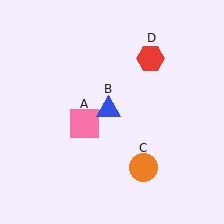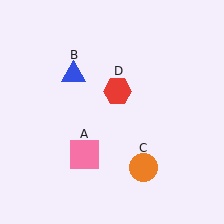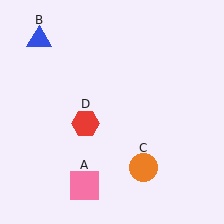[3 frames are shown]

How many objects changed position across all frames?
3 objects changed position: pink square (object A), blue triangle (object B), red hexagon (object D).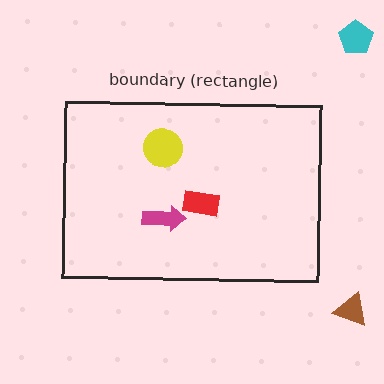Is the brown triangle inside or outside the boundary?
Outside.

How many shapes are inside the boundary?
3 inside, 2 outside.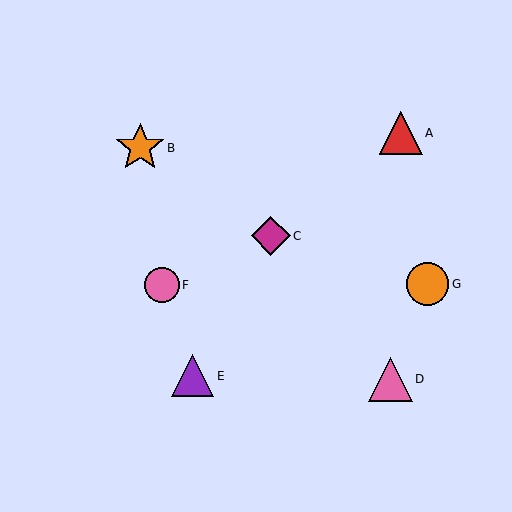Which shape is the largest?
The orange star (labeled B) is the largest.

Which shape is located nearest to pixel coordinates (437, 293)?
The orange circle (labeled G) at (428, 284) is nearest to that location.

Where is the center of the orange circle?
The center of the orange circle is at (428, 284).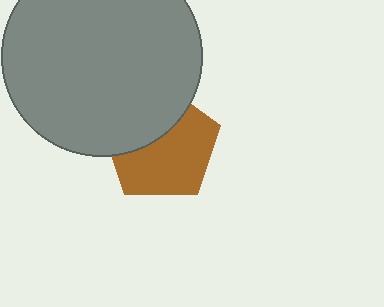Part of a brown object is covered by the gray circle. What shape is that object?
It is a pentagon.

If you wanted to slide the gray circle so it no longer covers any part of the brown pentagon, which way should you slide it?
Slide it up — that is the most direct way to separate the two shapes.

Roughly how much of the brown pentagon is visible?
About half of it is visible (roughly 62%).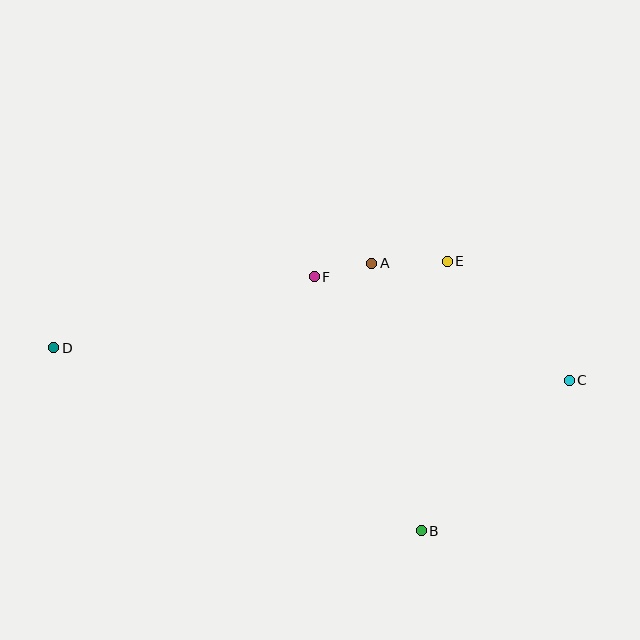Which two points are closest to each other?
Points A and F are closest to each other.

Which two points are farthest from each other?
Points C and D are farthest from each other.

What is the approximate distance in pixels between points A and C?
The distance between A and C is approximately 229 pixels.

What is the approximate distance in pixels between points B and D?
The distance between B and D is approximately 411 pixels.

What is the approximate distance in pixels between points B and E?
The distance between B and E is approximately 270 pixels.